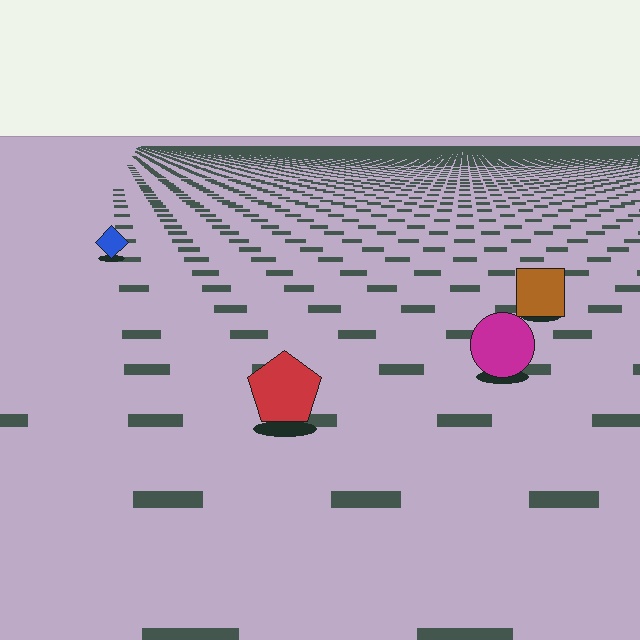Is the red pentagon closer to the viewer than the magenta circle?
Yes. The red pentagon is closer — you can tell from the texture gradient: the ground texture is coarser near it.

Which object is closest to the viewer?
The red pentagon is closest. The texture marks near it are larger and more spread out.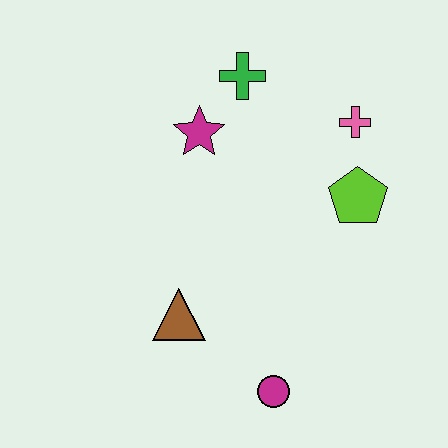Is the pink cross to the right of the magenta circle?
Yes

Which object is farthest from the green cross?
The magenta circle is farthest from the green cross.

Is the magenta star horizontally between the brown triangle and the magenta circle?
Yes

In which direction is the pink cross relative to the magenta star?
The pink cross is to the right of the magenta star.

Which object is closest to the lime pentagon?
The pink cross is closest to the lime pentagon.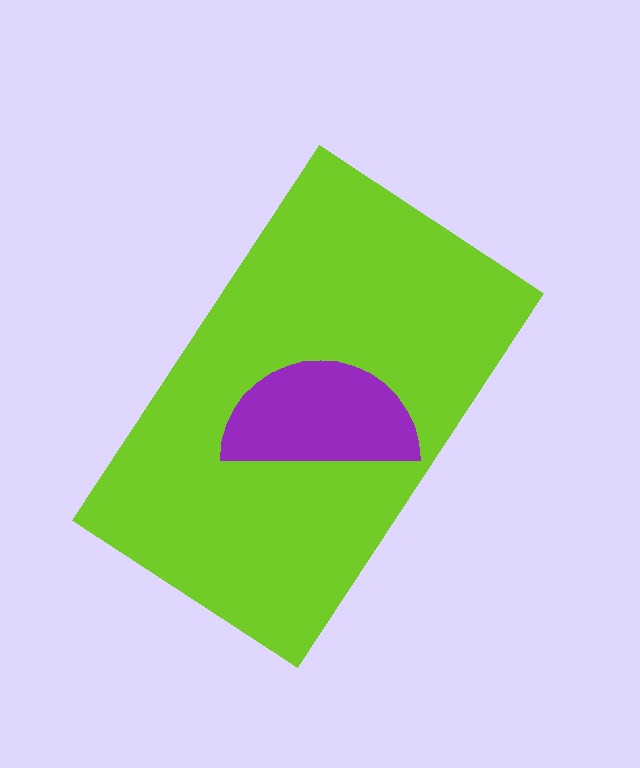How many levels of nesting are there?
2.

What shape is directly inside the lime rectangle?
The purple semicircle.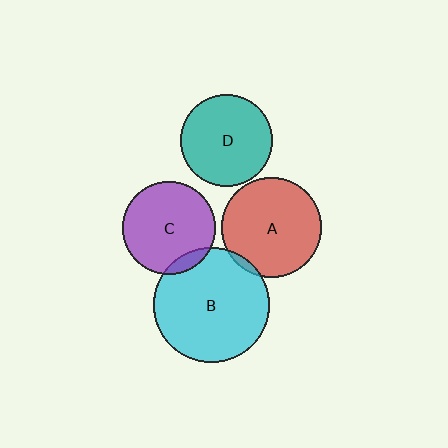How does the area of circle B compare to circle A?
Approximately 1.3 times.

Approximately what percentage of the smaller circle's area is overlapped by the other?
Approximately 5%.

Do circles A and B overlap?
Yes.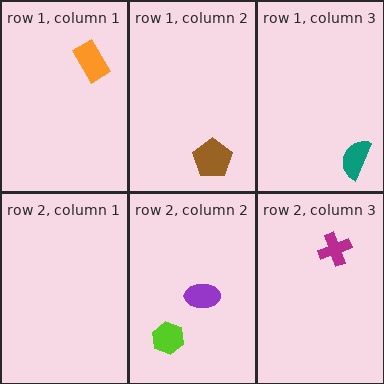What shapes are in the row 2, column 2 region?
The lime hexagon, the purple ellipse.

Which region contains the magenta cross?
The row 2, column 3 region.